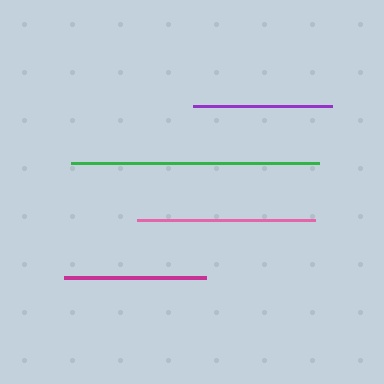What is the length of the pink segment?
The pink segment is approximately 178 pixels long.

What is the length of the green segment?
The green segment is approximately 248 pixels long.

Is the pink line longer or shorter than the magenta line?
The pink line is longer than the magenta line.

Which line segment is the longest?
The green line is the longest at approximately 248 pixels.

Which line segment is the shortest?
The purple line is the shortest at approximately 139 pixels.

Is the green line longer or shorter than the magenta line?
The green line is longer than the magenta line.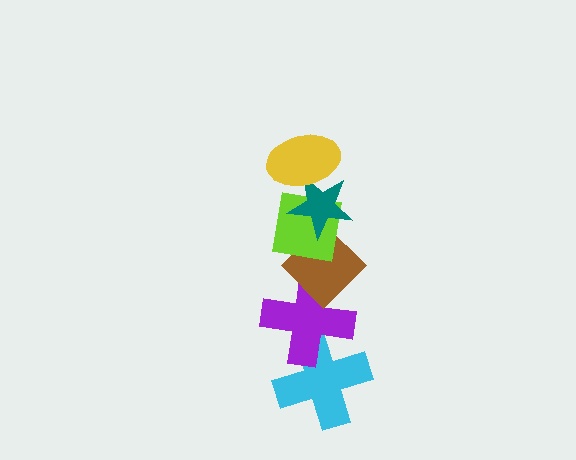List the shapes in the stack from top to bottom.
From top to bottom: the yellow ellipse, the teal star, the lime square, the brown diamond, the purple cross, the cyan cross.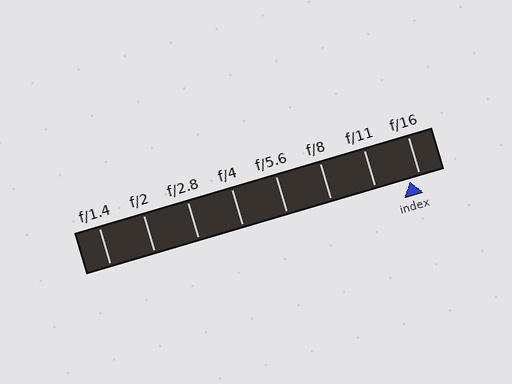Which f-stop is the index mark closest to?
The index mark is closest to f/16.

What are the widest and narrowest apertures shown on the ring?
The widest aperture shown is f/1.4 and the narrowest is f/16.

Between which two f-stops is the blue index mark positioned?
The index mark is between f/11 and f/16.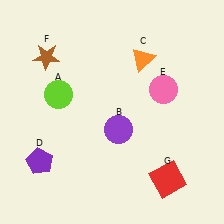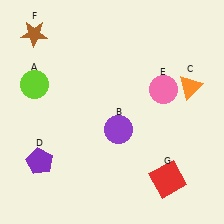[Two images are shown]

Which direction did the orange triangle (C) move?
The orange triangle (C) moved right.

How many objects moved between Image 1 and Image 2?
3 objects moved between the two images.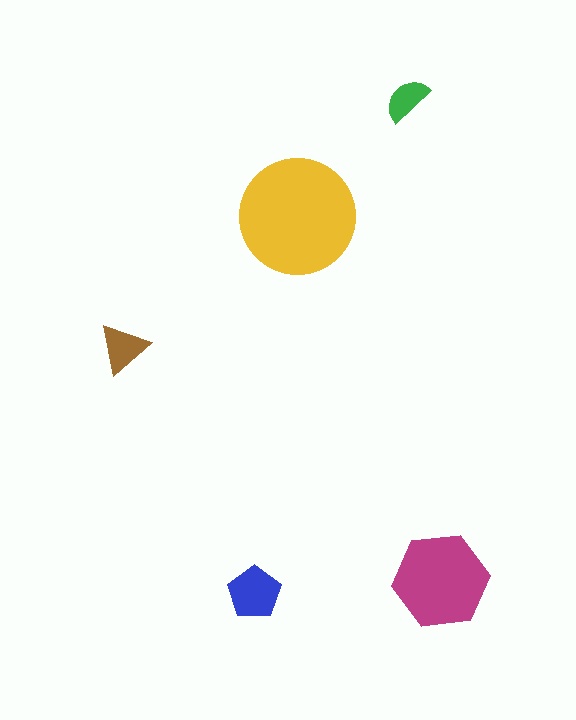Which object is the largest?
The yellow circle.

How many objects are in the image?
There are 5 objects in the image.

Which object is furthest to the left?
The brown triangle is leftmost.